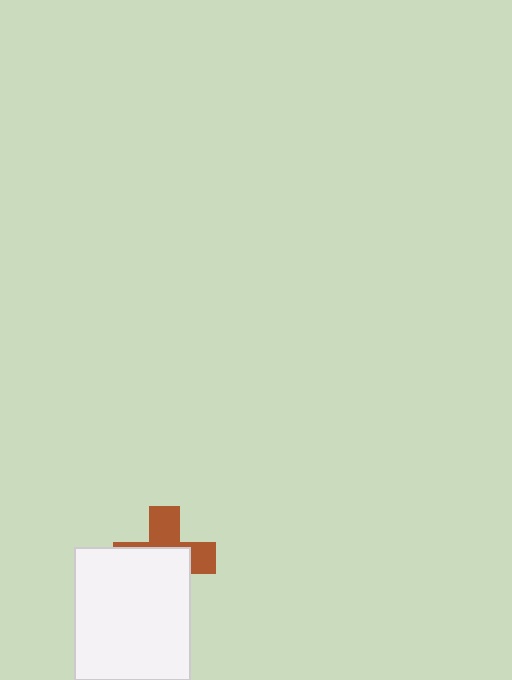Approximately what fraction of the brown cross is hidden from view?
Roughly 57% of the brown cross is hidden behind the white rectangle.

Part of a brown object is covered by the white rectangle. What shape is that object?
It is a cross.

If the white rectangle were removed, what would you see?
You would see the complete brown cross.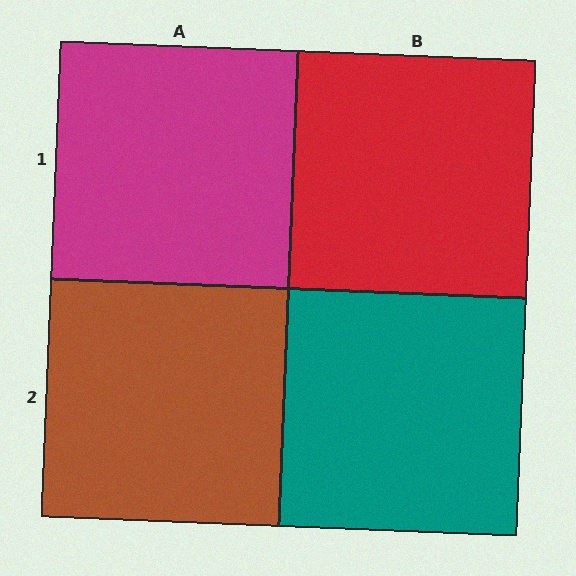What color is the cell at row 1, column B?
Red.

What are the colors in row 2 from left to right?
Brown, teal.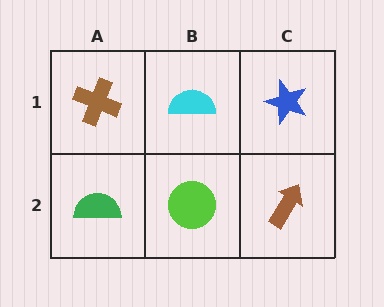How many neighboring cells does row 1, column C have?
2.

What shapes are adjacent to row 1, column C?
A brown arrow (row 2, column C), a cyan semicircle (row 1, column B).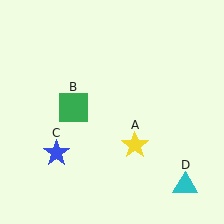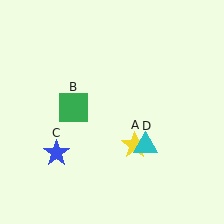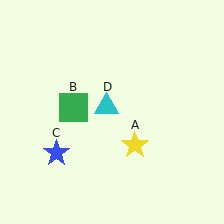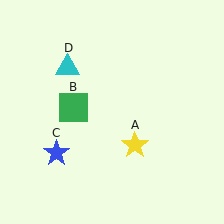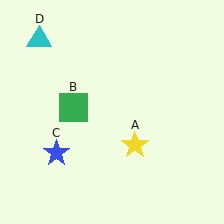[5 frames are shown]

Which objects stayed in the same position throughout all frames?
Yellow star (object A) and green square (object B) and blue star (object C) remained stationary.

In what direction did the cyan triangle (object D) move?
The cyan triangle (object D) moved up and to the left.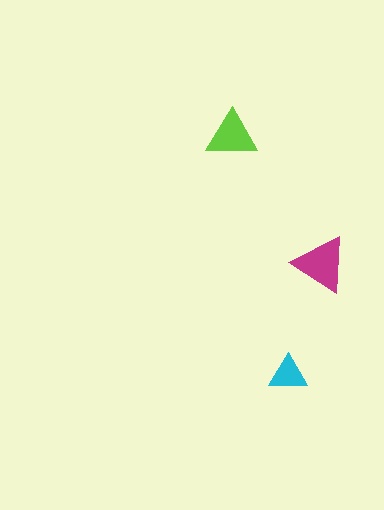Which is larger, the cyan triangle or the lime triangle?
The lime one.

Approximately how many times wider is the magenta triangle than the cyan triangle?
About 1.5 times wider.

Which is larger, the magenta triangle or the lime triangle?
The magenta one.